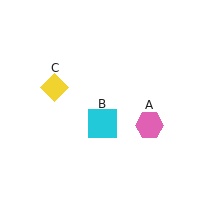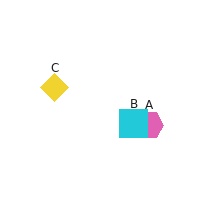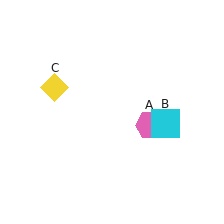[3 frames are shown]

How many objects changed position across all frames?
1 object changed position: cyan square (object B).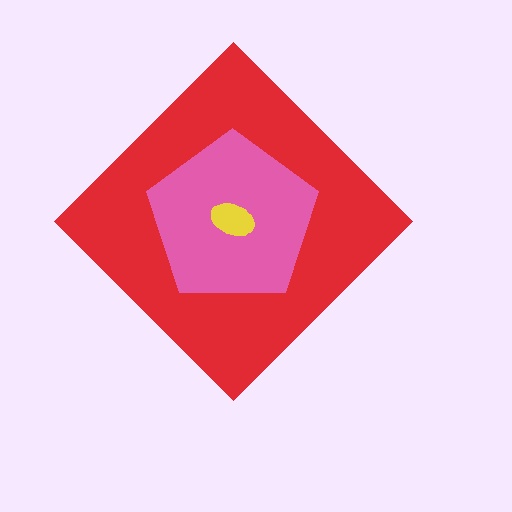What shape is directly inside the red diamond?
The pink pentagon.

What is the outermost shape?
The red diamond.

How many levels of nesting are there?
3.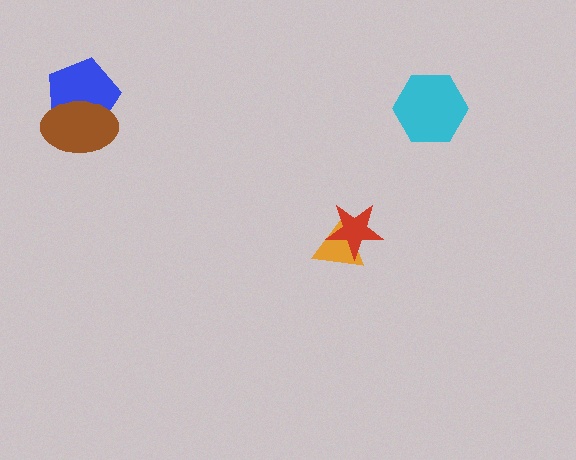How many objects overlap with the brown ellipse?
1 object overlaps with the brown ellipse.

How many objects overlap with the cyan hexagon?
0 objects overlap with the cyan hexagon.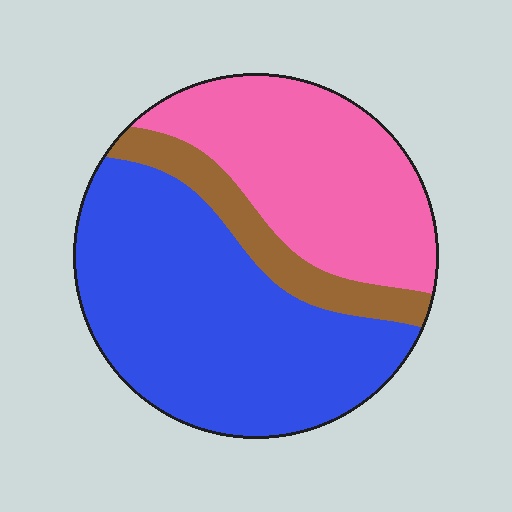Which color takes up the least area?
Brown, at roughly 10%.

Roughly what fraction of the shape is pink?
Pink takes up between a quarter and a half of the shape.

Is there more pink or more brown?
Pink.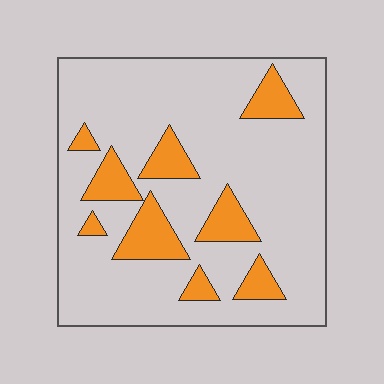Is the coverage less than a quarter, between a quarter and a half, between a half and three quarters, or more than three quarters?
Less than a quarter.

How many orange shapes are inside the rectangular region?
9.